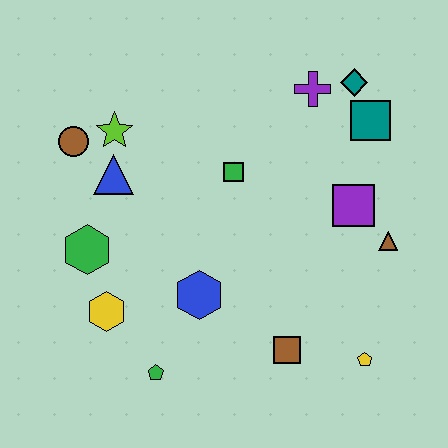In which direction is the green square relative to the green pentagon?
The green square is above the green pentagon.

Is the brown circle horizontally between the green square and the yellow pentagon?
No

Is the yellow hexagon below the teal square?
Yes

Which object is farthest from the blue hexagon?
The teal diamond is farthest from the blue hexagon.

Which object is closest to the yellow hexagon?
The green hexagon is closest to the yellow hexagon.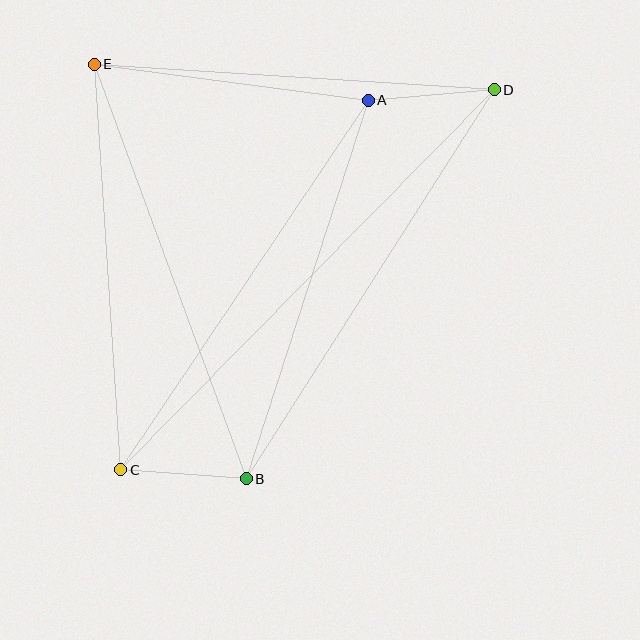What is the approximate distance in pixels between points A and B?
The distance between A and B is approximately 398 pixels.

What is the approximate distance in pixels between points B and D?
The distance between B and D is approximately 461 pixels.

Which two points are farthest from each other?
Points C and D are farthest from each other.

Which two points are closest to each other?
Points B and C are closest to each other.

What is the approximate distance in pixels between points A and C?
The distance between A and C is approximately 445 pixels.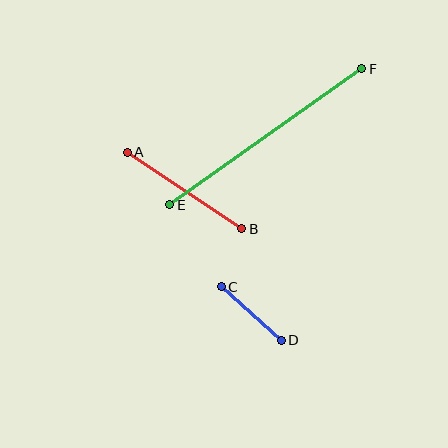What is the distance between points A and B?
The distance is approximately 138 pixels.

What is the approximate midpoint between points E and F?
The midpoint is at approximately (266, 137) pixels.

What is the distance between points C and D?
The distance is approximately 80 pixels.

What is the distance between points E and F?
The distance is approximately 235 pixels.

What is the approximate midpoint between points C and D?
The midpoint is at approximately (251, 313) pixels.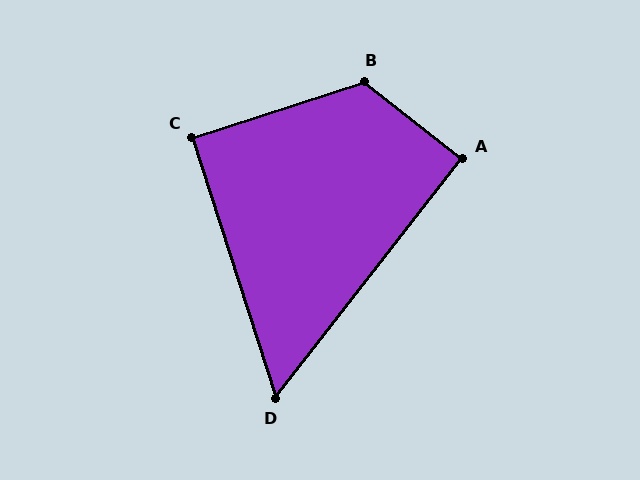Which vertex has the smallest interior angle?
D, at approximately 56 degrees.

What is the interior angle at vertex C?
Approximately 90 degrees (approximately right).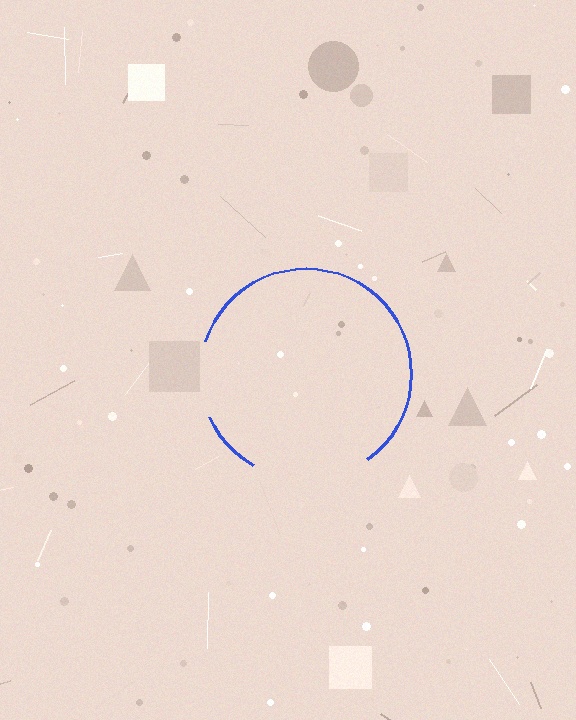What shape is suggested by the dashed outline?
The dashed outline suggests a circle.